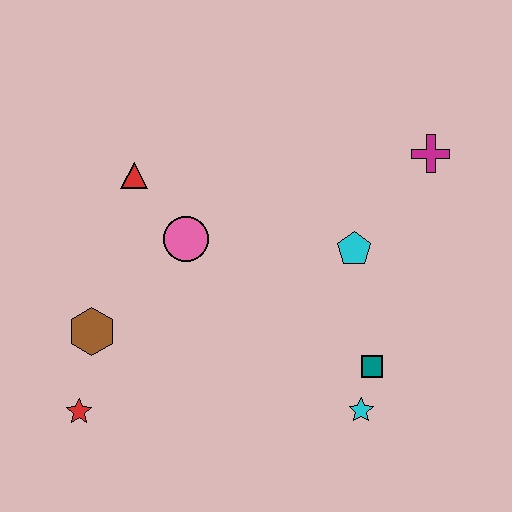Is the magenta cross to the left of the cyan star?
No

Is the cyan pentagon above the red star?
Yes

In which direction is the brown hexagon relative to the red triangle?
The brown hexagon is below the red triangle.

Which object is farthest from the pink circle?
The magenta cross is farthest from the pink circle.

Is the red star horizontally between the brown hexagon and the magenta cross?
No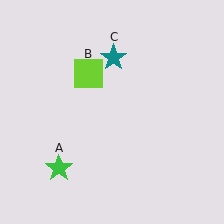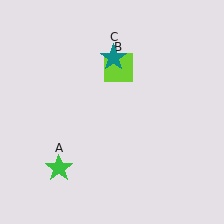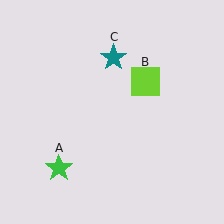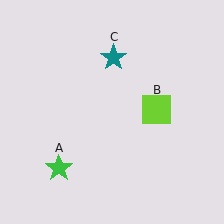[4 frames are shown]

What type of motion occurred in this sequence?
The lime square (object B) rotated clockwise around the center of the scene.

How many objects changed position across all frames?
1 object changed position: lime square (object B).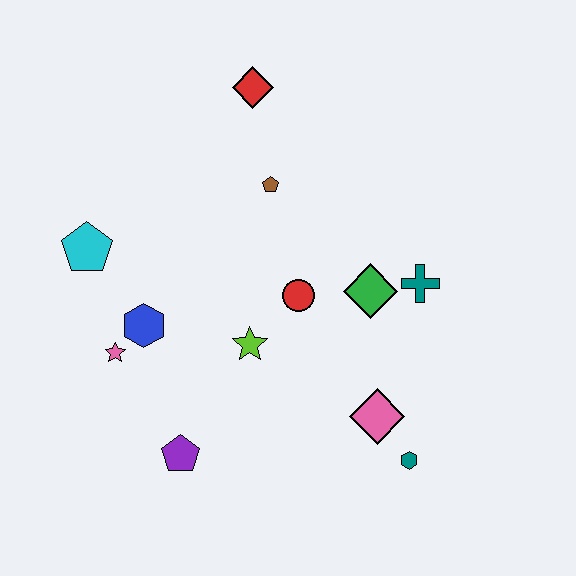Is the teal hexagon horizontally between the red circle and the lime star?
No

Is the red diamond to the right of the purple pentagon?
Yes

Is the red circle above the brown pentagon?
No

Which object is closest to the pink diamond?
The teal hexagon is closest to the pink diamond.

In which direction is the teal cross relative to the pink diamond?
The teal cross is above the pink diamond.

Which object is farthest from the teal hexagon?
The red diamond is farthest from the teal hexagon.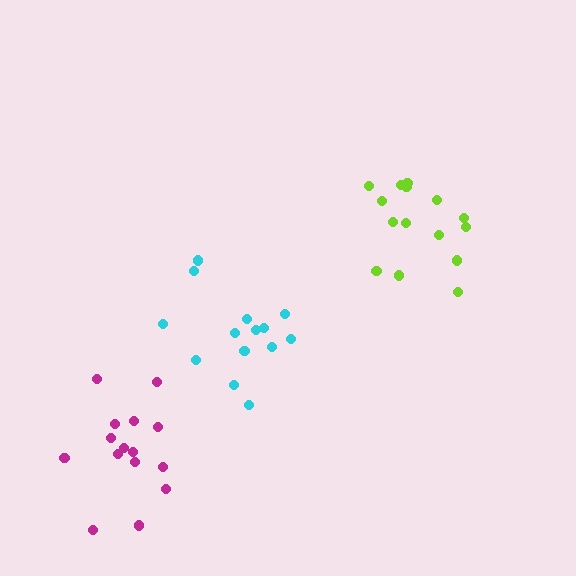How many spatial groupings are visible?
There are 3 spatial groupings.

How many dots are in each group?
Group 1: 15 dots, Group 2: 14 dots, Group 3: 15 dots (44 total).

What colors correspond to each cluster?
The clusters are colored: lime, cyan, magenta.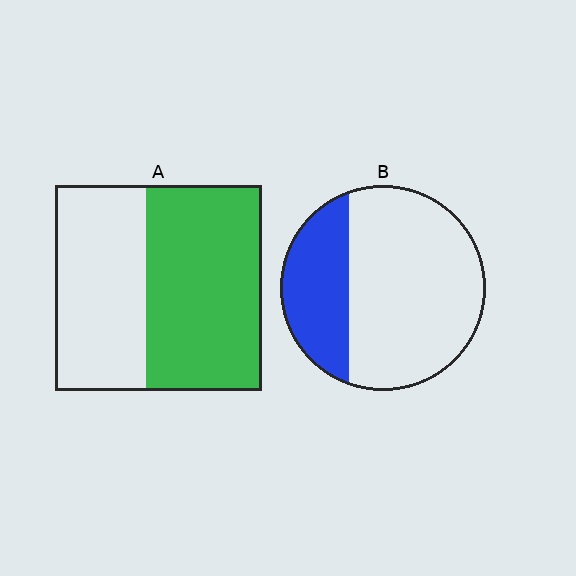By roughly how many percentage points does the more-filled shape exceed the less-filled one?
By roughly 25 percentage points (A over B).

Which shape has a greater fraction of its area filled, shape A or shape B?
Shape A.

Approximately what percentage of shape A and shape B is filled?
A is approximately 55% and B is approximately 30%.